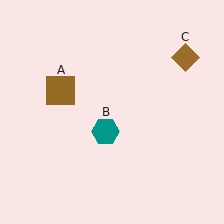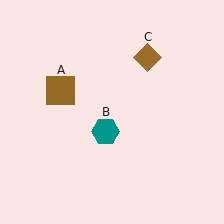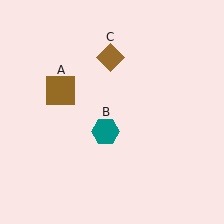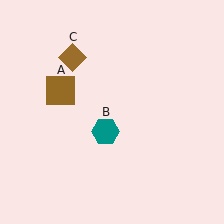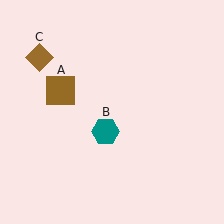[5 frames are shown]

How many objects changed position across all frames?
1 object changed position: brown diamond (object C).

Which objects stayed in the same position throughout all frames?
Brown square (object A) and teal hexagon (object B) remained stationary.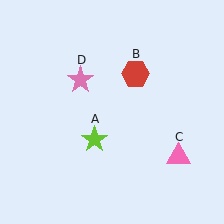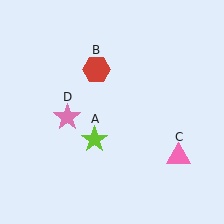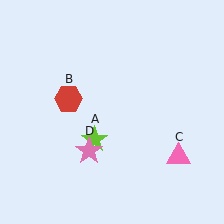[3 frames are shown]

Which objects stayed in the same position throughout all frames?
Lime star (object A) and pink triangle (object C) remained stationary.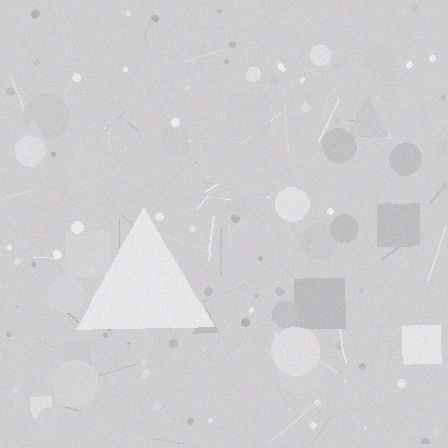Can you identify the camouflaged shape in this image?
The camouflaged shape is a triangle.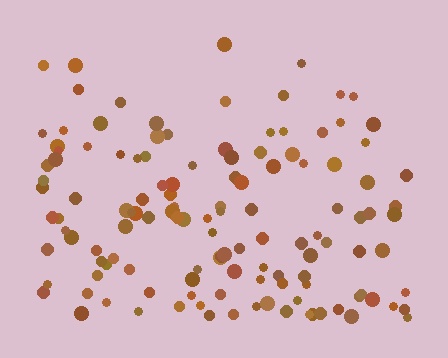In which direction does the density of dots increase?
From top to bottom, with the bottom side densest.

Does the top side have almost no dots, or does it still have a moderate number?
Still a moderate number, just noticeably fewer than the bottom.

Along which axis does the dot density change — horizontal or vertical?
Vertical.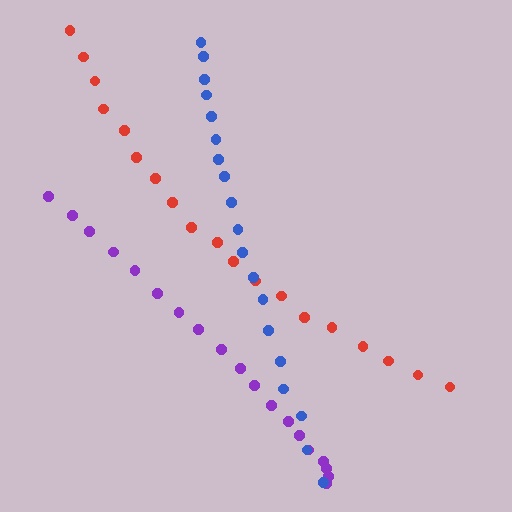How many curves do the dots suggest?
There are 3 distinct paths.